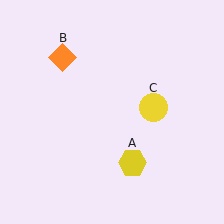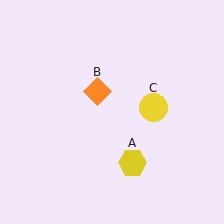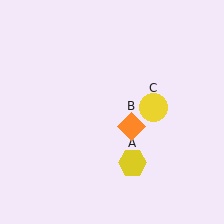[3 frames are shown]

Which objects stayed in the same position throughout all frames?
Yellow hexagon (object A) and yellow circle (object C) remained stationary.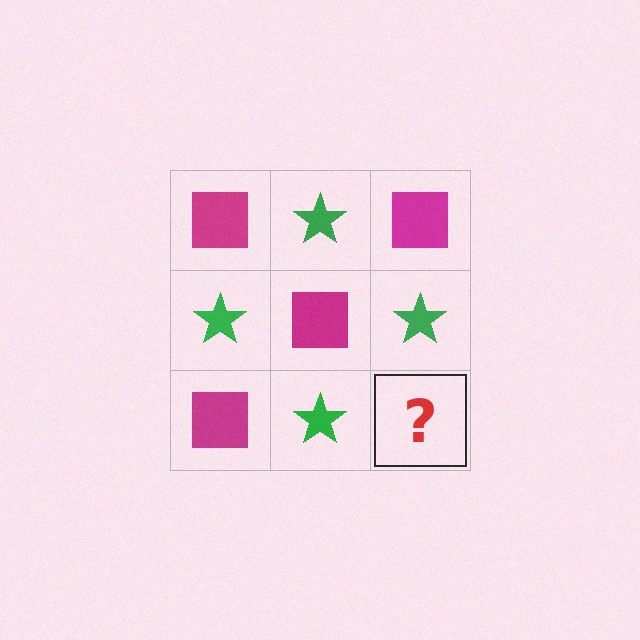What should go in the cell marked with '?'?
The missing cell should contain a magenta square.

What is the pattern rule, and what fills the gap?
The rule is that it alternates magenta square and green star in a checkerboard pattern. The gap should be filled with a magenta square.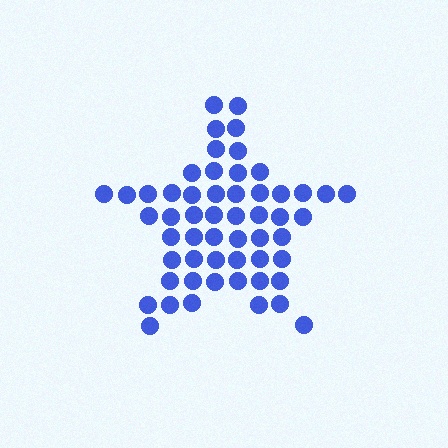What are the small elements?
The small elements are circles.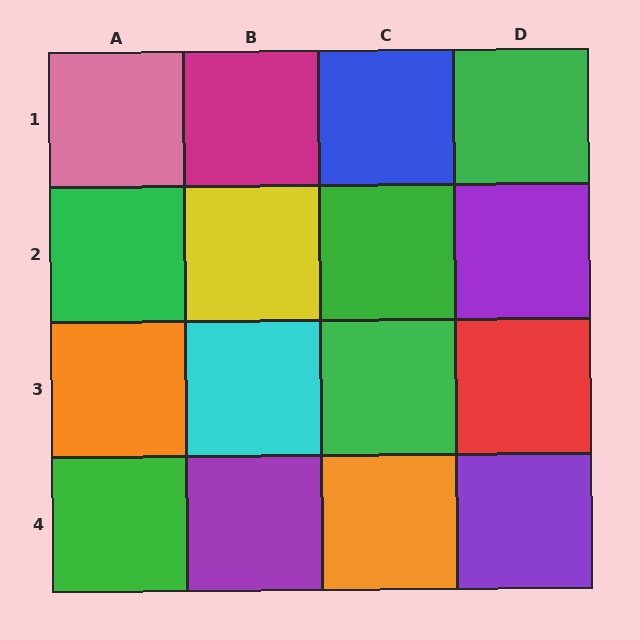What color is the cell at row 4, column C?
Orange.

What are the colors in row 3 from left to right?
Orange, cyan, green, red.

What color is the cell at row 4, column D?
Purple.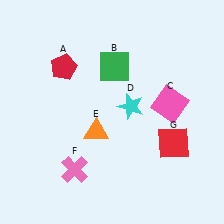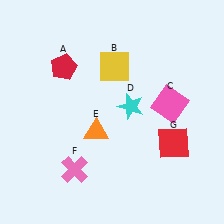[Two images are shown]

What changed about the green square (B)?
In Image 1, B is green. In Image 2, it changed to yellow.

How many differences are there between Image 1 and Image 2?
There is 1 difference between the two images.